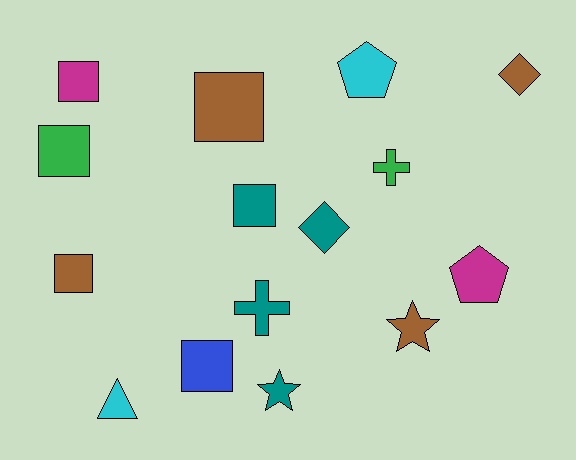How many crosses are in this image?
There are 2 crosses.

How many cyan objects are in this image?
There are 2 cyan objects.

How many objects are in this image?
There are 15 objects.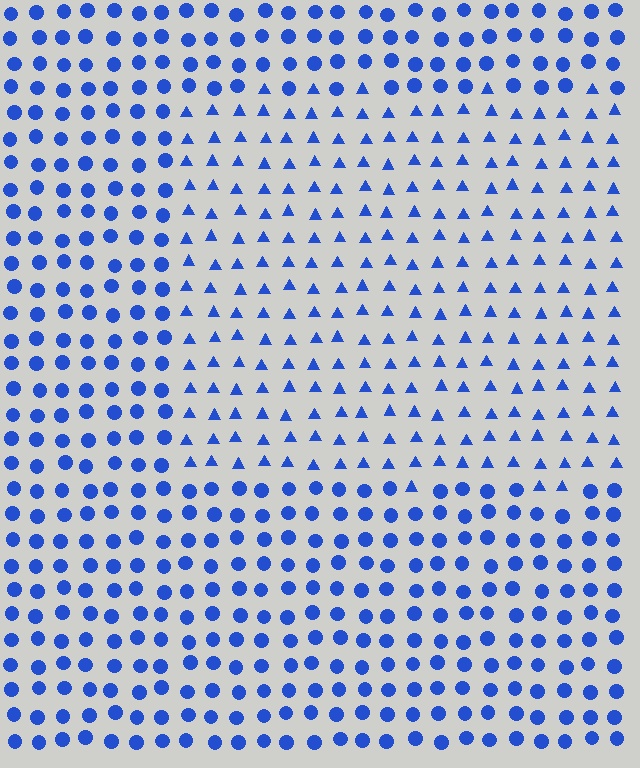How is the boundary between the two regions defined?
The boundary is defined by a change in element shape: triangles inside vs. circles outside. All elements share the same color and spacing.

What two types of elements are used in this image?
The image uses triangles inside the rectangle region and circles outside it.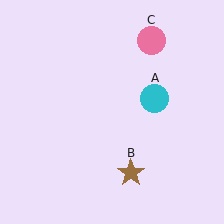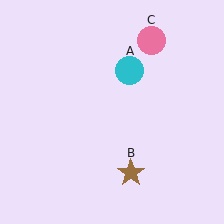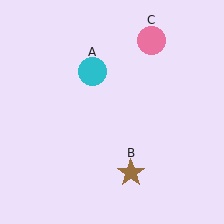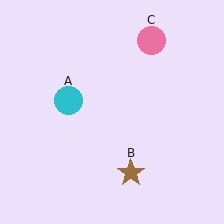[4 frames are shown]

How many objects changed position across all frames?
1 object changed position: cyan circle (object A).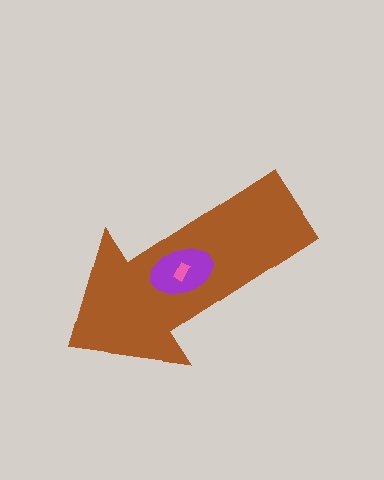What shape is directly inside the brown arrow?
The purple ellipse.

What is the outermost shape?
The brown arrow.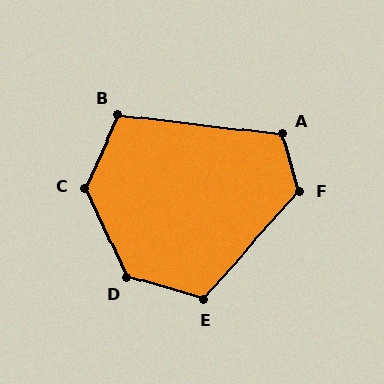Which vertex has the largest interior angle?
D, at approximately 131 degrees.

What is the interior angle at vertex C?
Approximately 131 degrees (obtuse).